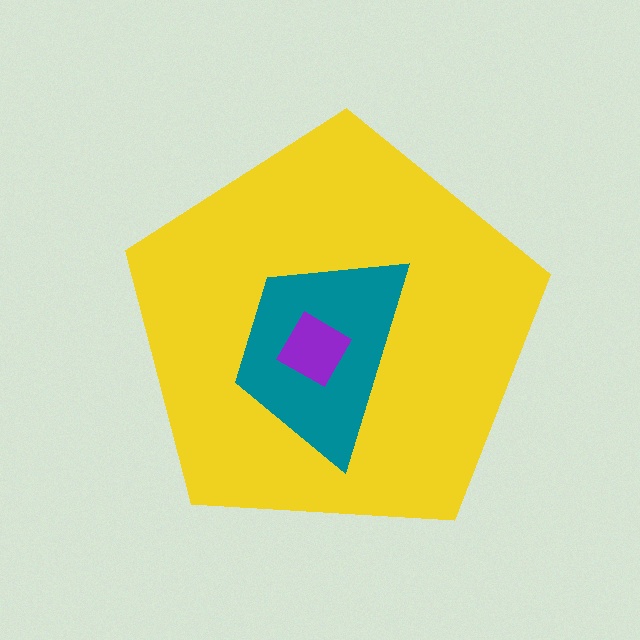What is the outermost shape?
The yellow pentagon.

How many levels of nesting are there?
3.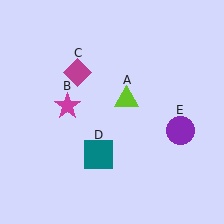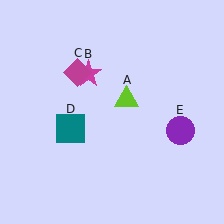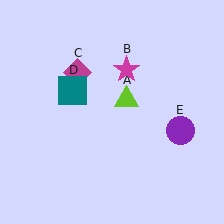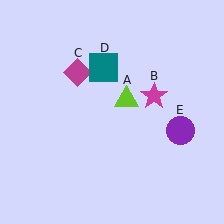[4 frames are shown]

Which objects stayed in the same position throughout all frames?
Lime triangle (object A) and magenta diamond (object C) and purple circle (object E) remained stationary.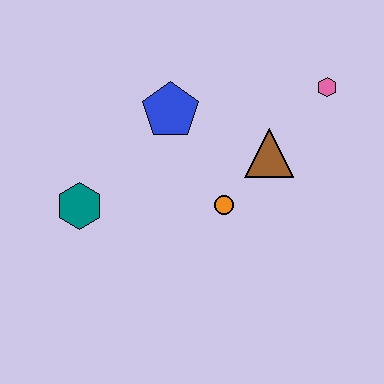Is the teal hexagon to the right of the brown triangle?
No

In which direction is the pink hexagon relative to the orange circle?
The pink hexagon is above the orange circle.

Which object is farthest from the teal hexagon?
The pink hexagon is farthest from the teal hexagon.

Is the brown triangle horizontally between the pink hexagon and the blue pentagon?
Yes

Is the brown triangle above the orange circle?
Yes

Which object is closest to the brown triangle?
The orange circle is closest to the brown triangle.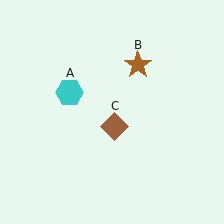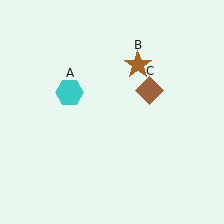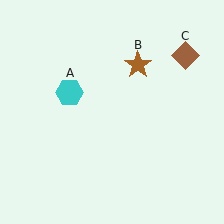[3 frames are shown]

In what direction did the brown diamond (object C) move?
The brown diamond (object C) moved up and to the right.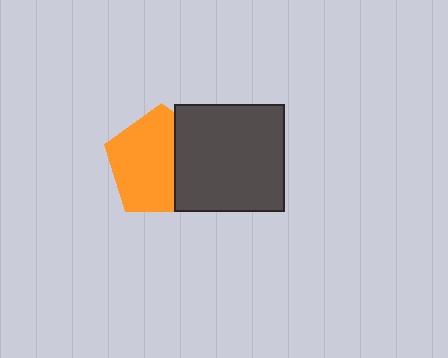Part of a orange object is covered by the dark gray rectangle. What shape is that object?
It is a pentagon.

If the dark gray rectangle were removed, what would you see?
You would see the complete orange pentagon.